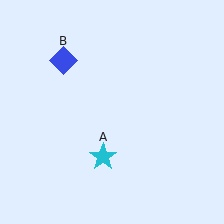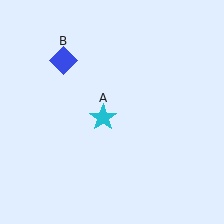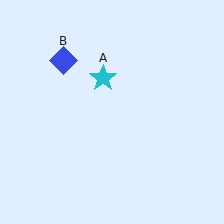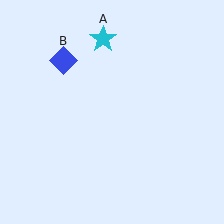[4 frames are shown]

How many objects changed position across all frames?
1 object changed position: cyan star (object A).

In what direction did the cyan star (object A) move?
The cyan star (object A) moved up.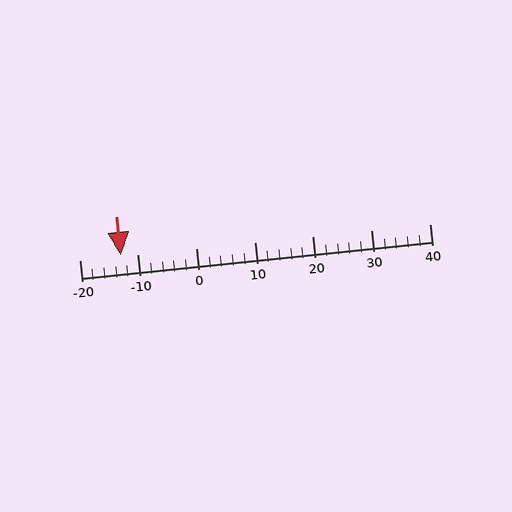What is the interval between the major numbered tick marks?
The major tick marks are spaced 10 units apart.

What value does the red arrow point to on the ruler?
The red arrow points to approximately -13.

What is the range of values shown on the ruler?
The ruler shows values from -20 to 40.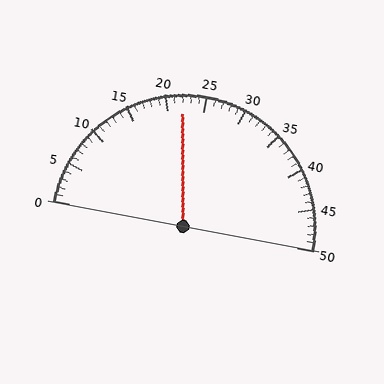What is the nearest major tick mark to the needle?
The nearest major tick mark is 20.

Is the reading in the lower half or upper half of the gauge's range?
The reading is in the lower half of the range (0 to 50).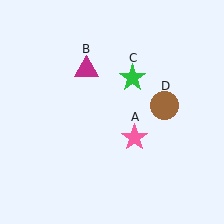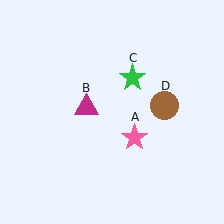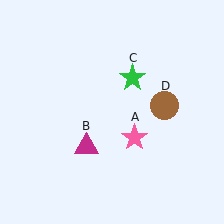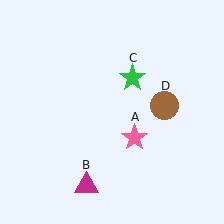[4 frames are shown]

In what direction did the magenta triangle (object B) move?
The magenta triangle (object B) moved down.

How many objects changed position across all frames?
1 object changed position: magenta triangle (object B).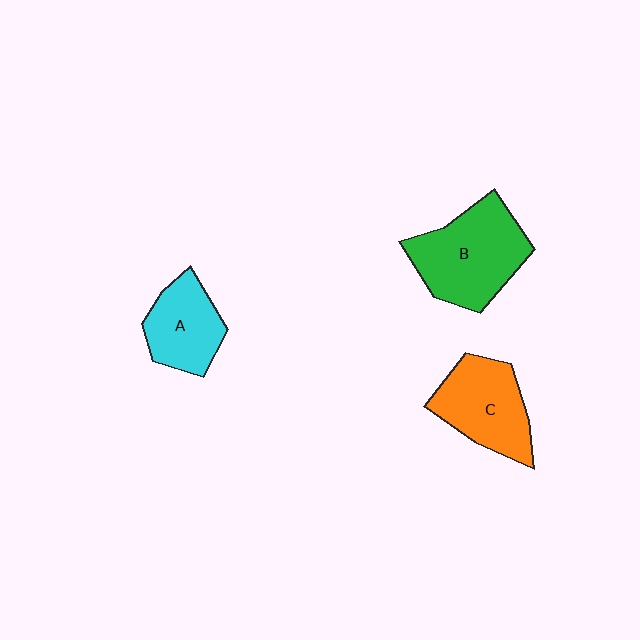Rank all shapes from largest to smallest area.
From largest to smallest: B (green), C (orange), A (cyan).